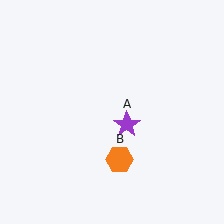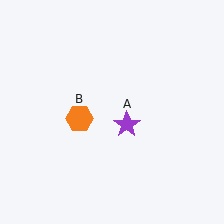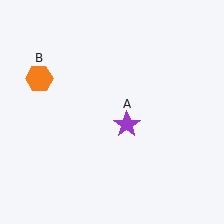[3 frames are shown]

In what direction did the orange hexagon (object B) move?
The orange hexagon (object B) moved up and to the left.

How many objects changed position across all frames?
1 object changed position: orange hexagon (object B).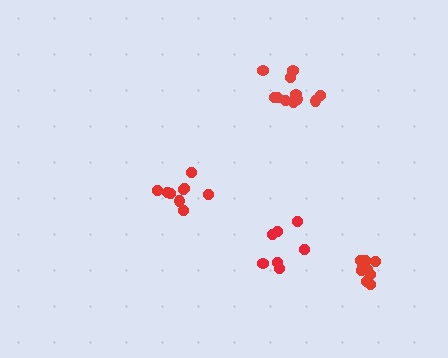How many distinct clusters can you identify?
There are 4 distinct clusters.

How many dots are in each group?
Group 1: 9 dots, Group 2: 11 dots, Group 3: 7 dots, Group 4: 9 dots (36 total).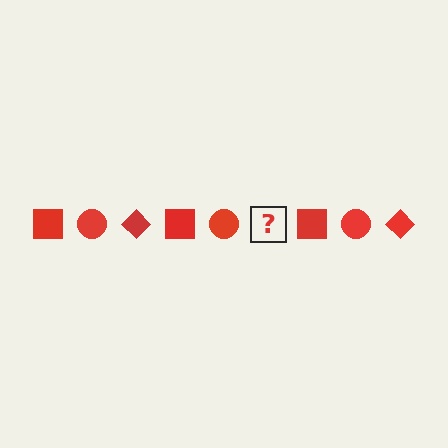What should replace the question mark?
The question mark should be replaced with a red diamond.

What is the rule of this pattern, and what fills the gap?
The rule is that the pattern cycles through square, circle, diamond shapes in red. The gap should be filled with a red diamond.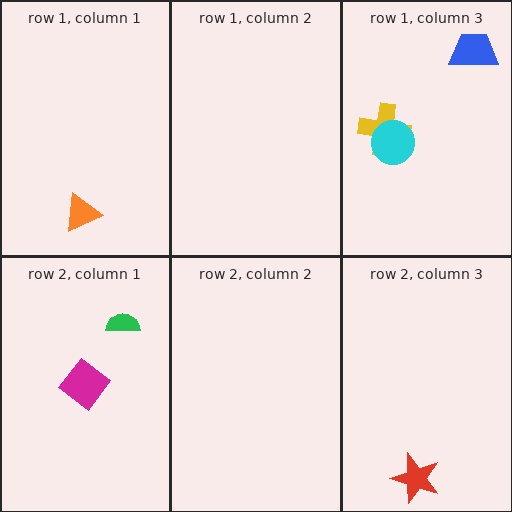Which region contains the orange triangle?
The row 1, column 1 region.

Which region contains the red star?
The row 2, column 3 region.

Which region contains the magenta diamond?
The row 2, column 1 region.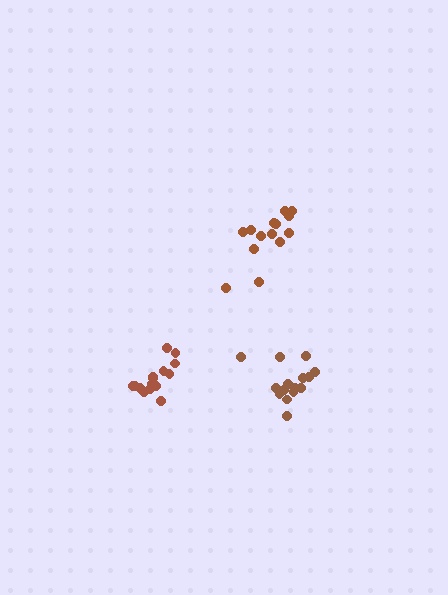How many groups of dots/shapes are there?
There are 3 groups.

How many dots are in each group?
Group 1: 14 dots, Group 2: 15 dots, Group 3: 15 dots (44 total).